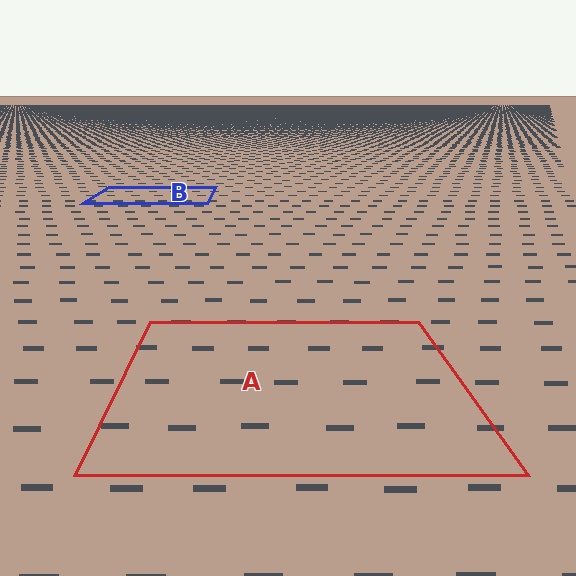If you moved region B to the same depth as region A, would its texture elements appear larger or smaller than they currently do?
They would appear larger. At a closer depth, the same texture elements are projected at a bigger on-screen size.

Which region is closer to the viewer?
Region A is closer. The texture elements there are larger and more spread out.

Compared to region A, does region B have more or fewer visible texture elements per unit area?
Region B has more texture elements per unit area — they are packed more densely because it is farther away.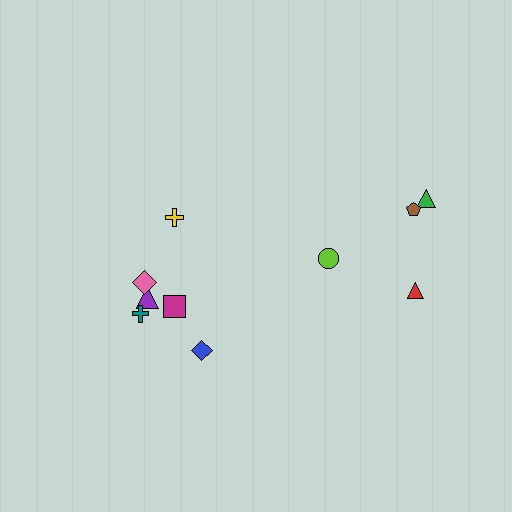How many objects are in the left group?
There are 6 objects.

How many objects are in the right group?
There are 4 objects.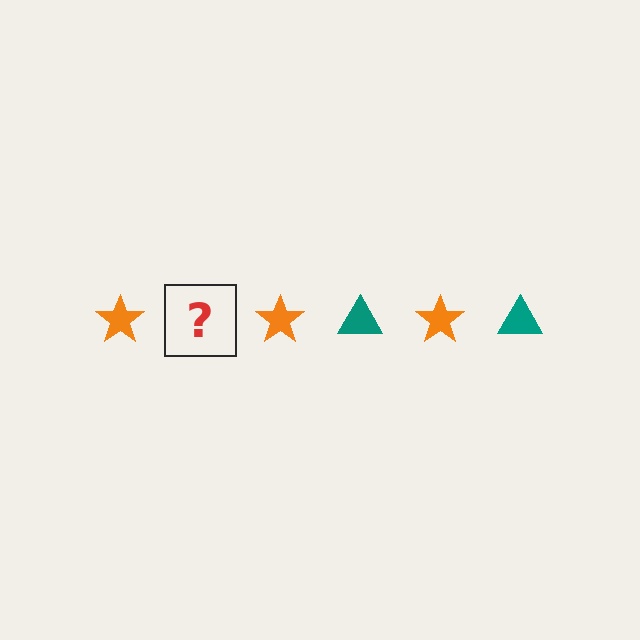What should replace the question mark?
The question mark should be replaced with a teal triangle.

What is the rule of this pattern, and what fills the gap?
The rule is that the pattern alternates between orange star and teal triangle. The gap should be filled with a teal triangle.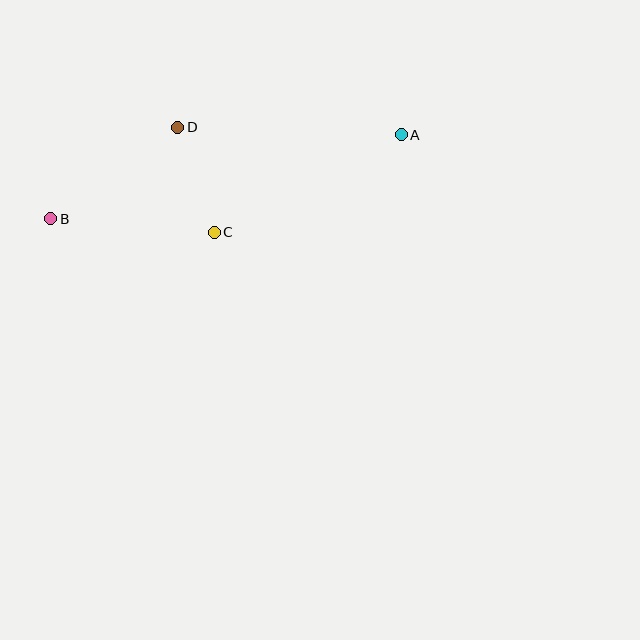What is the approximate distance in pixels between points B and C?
The distance between B and C is approximately 164 pixels.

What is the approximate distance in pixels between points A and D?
The distance between A and D is approximately 224 pixels.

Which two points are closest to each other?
Points C and D are closest to each other.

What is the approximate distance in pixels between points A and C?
The distance between A and C is approximately 211 pixels.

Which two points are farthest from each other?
Points A and B are farthest from each other.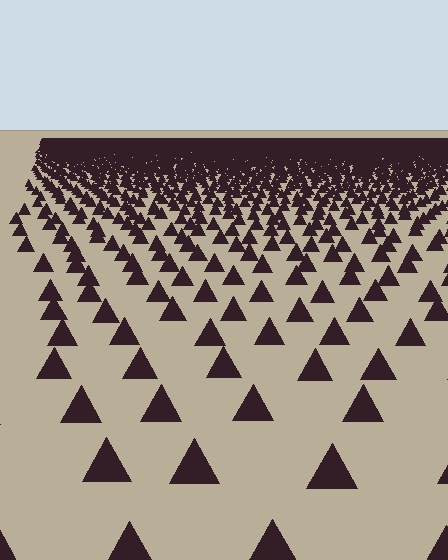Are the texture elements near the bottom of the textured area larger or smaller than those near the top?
Larger. Near the bottom, elements are closer to the viewer and appear at a bigger on-screen size.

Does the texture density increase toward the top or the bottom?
Density increases toward the top.